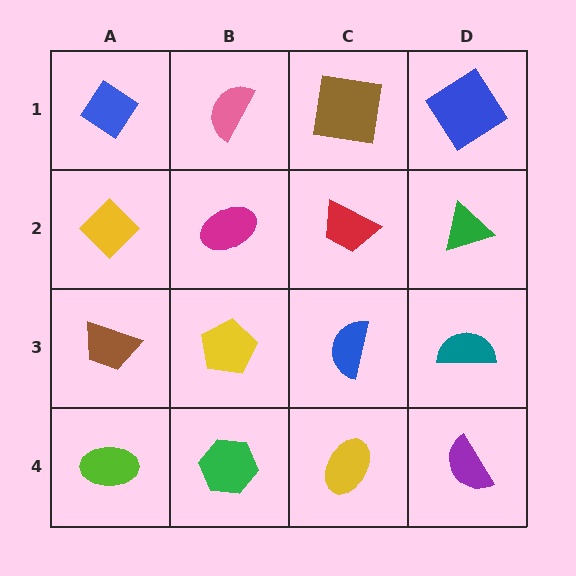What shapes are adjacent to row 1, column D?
A green triangle (row 2, column D), a brown square (row 1, column C).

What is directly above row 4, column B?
A yellow pentagon.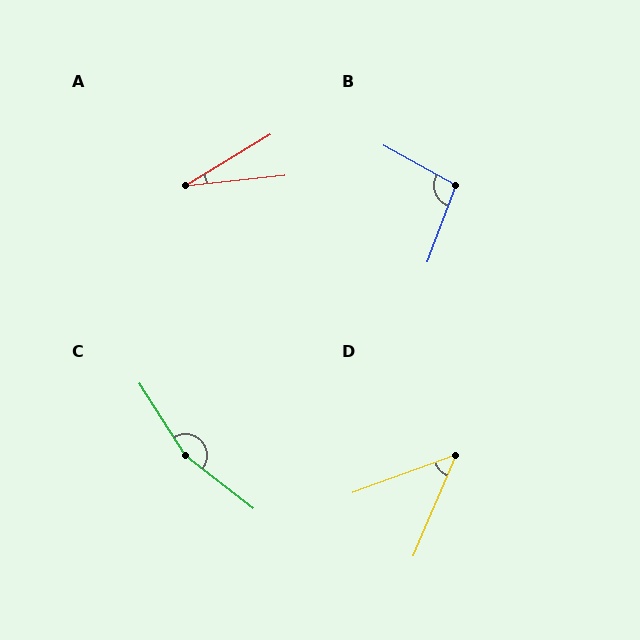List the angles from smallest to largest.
A (25°), D (47°), B (99°), C (161°).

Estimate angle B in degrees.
Approximately 99 degrees.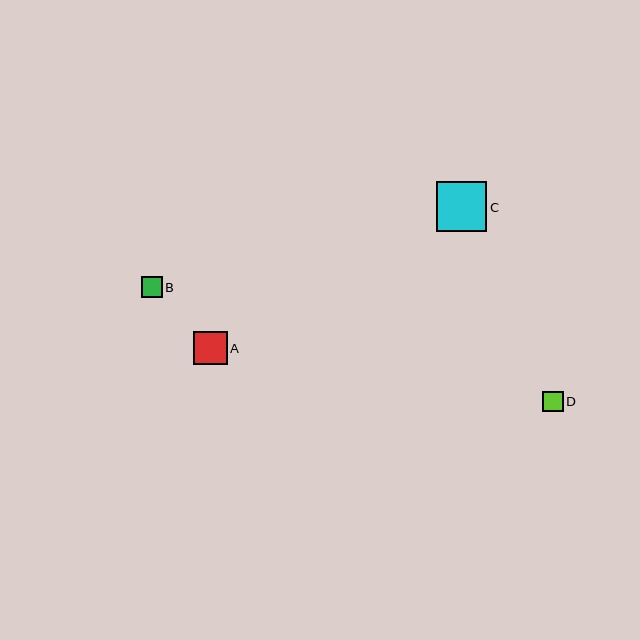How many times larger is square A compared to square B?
Square A is approximately 1.6 times the size of square B.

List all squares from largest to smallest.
From largest to smallest: C, A, D, B.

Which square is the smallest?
Square B is the smallest with a size of approximately 21 pixels.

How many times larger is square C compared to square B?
Square C is approximately 2.4 times the size of square B.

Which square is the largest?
Square C is the largest with a size of approximately 50 pixels.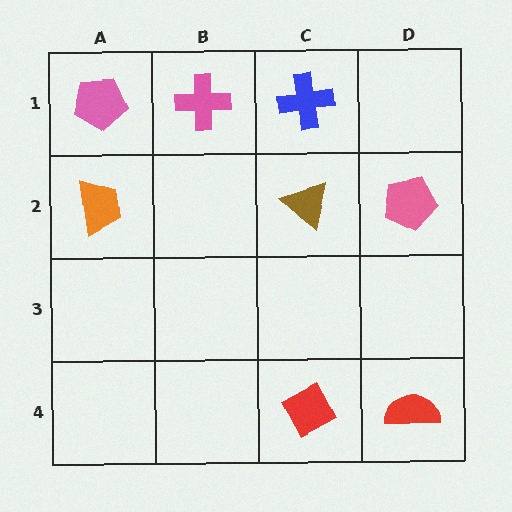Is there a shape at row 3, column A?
No, that cell is empty.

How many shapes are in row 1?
3 shapes.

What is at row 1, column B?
A pink cross.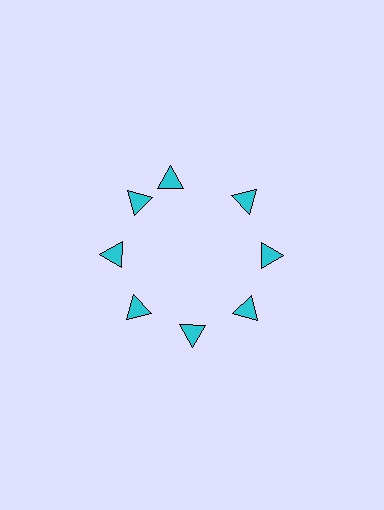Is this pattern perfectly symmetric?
No. The 8 cyan triangles are arranged in a ring, but one element near the 12 o'clock position is rotated out of alignment along the ring, breaking the 8-fold rotational symmetry.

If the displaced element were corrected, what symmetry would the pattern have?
It would have 8-fold rotational symmetry — the pattern would map onto itself every 45 degrees.